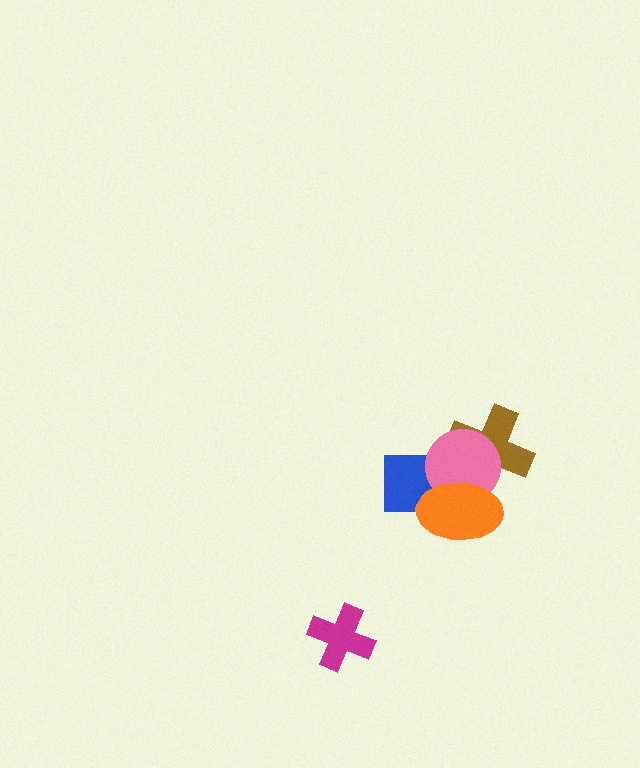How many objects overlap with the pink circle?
3 objects overlap with the pink circle.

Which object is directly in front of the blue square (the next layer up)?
The pink circle is directly in front of the blue square.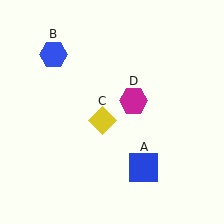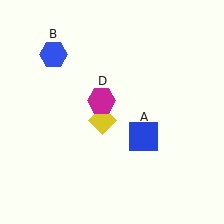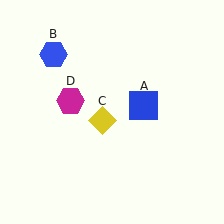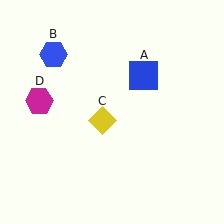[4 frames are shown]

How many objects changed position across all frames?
2 objects changed position: blue square (object A), magenta hexagon (object D).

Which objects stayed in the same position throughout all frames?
Blue hexagon (object B) and yellow diamond (object C) remained stationary.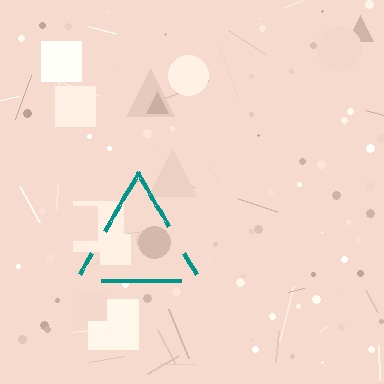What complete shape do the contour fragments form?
The contour fragments form a triangle.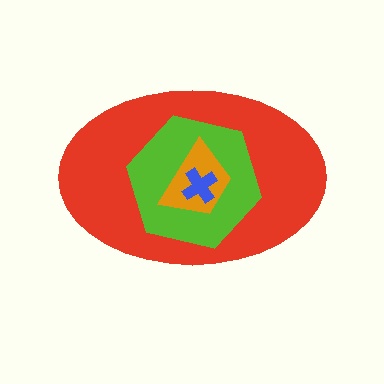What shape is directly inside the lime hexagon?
The orange trapezoid.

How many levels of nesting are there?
4.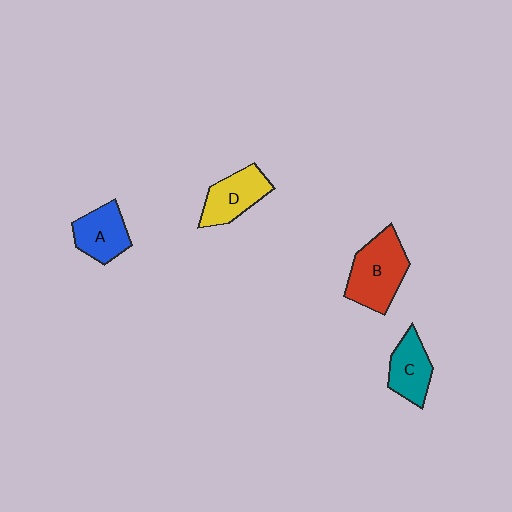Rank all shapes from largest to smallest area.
From largest to smallest: B (red), D (yellow), A (blue), C (teal).